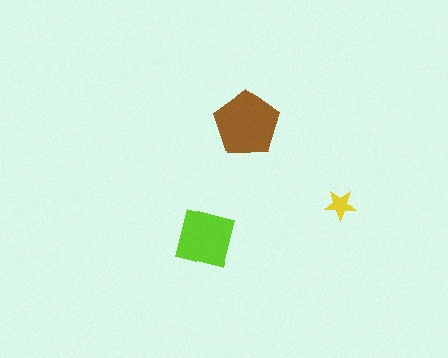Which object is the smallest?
The yellow star.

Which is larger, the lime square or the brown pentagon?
The brown pentagon.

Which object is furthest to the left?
The lime square is leftmost.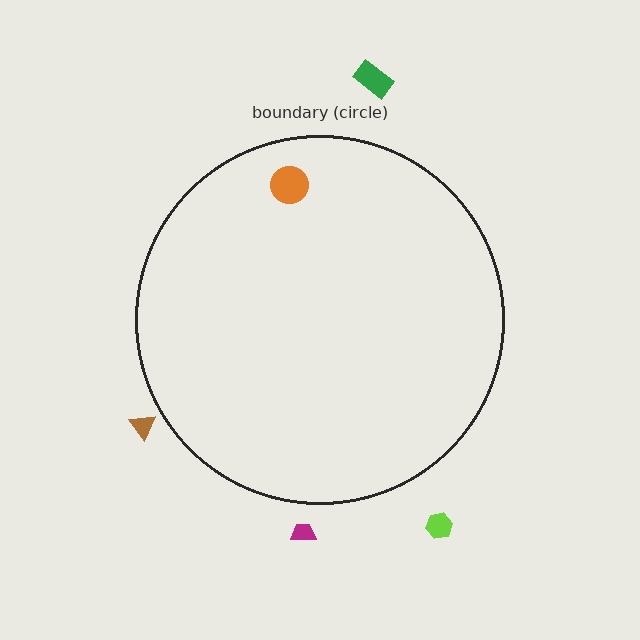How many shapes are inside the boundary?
1 inside, 4 outside.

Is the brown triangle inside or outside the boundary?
Outside.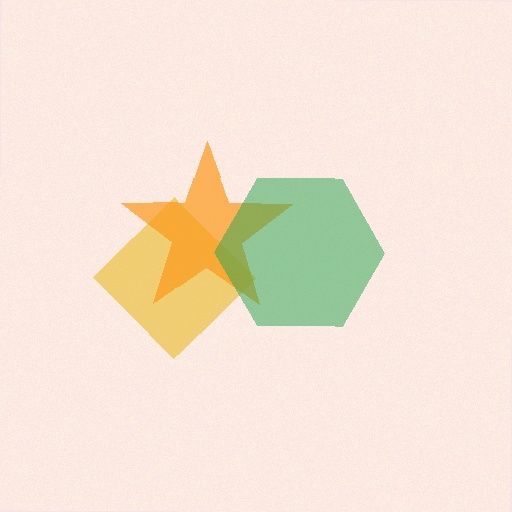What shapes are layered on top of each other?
The layered shapes are: a yellow diamond, an orange star, a green hexagon.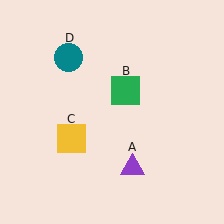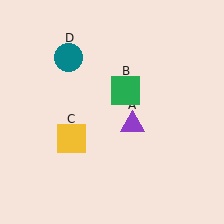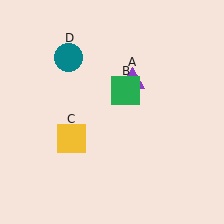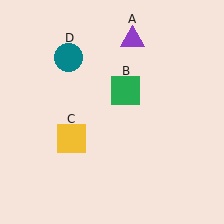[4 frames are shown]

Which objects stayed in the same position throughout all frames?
Green square (object B) and yellow square (object C) and teal circle (object D) remained stationary.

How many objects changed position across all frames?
1 object changed position: purple triangle (object A).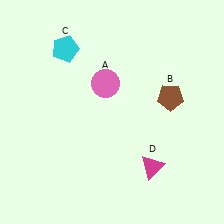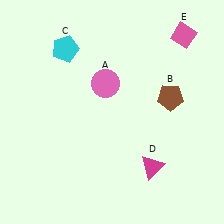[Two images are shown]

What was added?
A pink diamond (E) was added in Image 2.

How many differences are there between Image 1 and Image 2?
There is 1 difference between the two images.